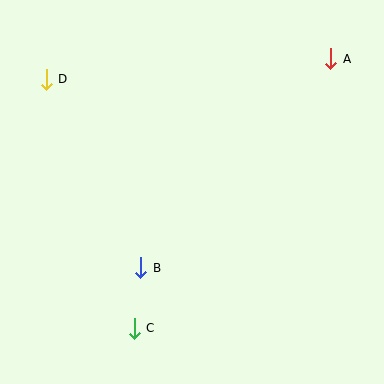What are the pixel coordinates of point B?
Point B is at (141, 268).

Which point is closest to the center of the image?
Point B at (141, 268) is closest to the center.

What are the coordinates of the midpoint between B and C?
The midpoint between B and C is at (138, 298).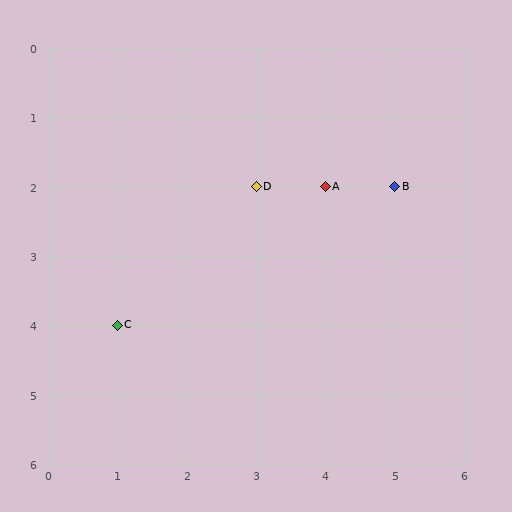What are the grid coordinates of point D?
Point D is at grid coordinates (3, 2).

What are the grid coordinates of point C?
Point C is at grid coordinates (1, 4).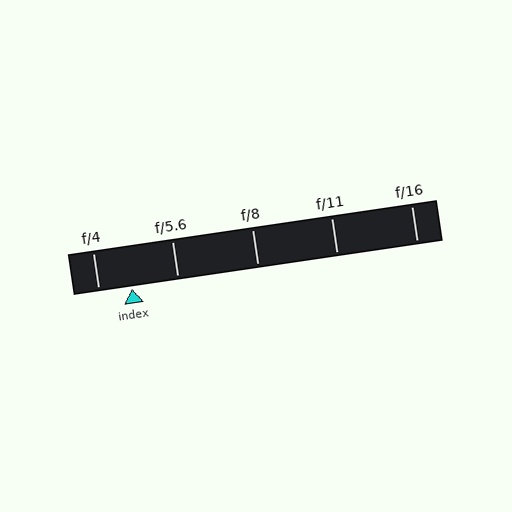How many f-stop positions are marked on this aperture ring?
There are 5 f-stop positions marked.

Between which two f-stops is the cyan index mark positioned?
The index mark is between f/4 and f/5.6.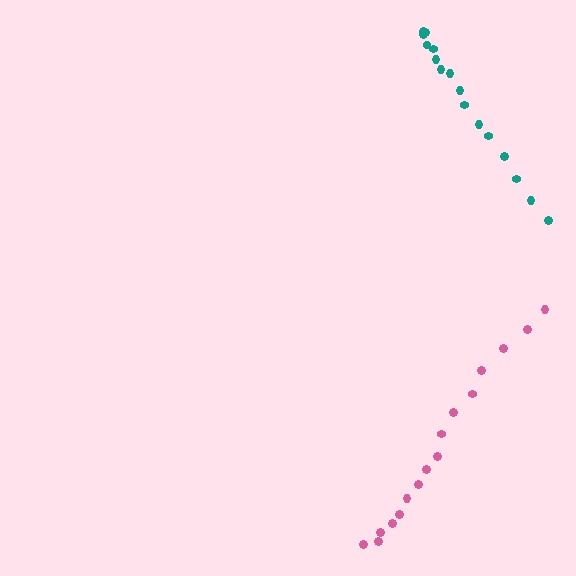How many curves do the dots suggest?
There are 2 distinct paths.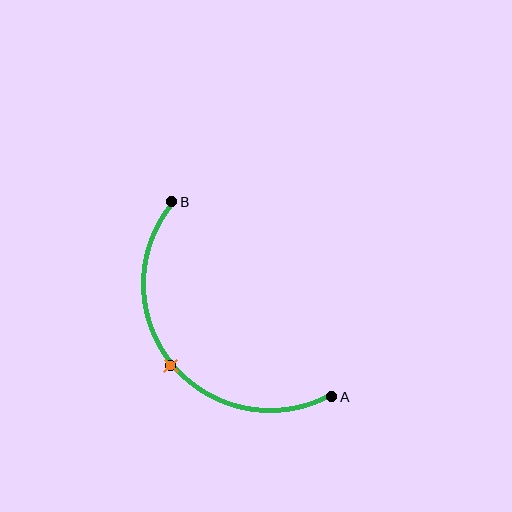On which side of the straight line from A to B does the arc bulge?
The arc bulges below and to the left of the straight line connecting A and B.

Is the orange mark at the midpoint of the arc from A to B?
Yes. The orange mark lies on the arc at equal arc-length from both A and B — it is the arc midpoint.